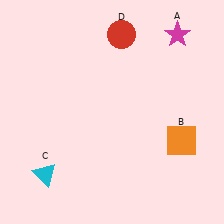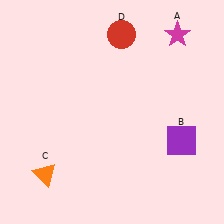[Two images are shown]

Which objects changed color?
B changed from orange to purple. C changed from cyan to orange.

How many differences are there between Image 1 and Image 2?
There are 2 differences between the two images.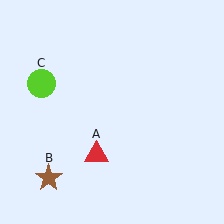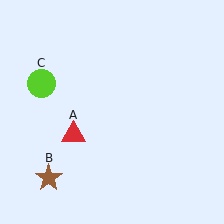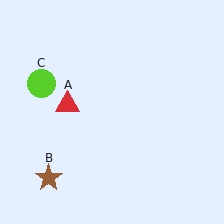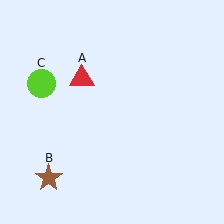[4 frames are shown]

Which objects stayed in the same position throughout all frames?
Brown star (object B) and lime circle (object C) remained stationary.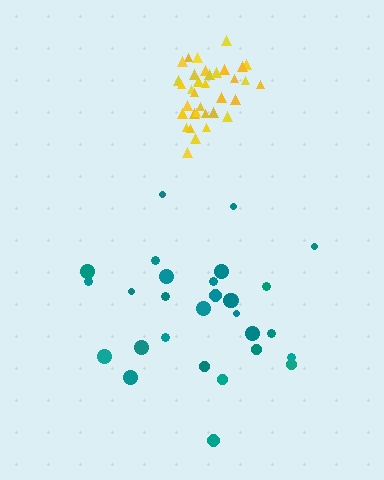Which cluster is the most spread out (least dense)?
Teal.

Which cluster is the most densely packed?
Yellow.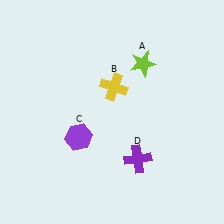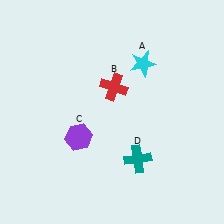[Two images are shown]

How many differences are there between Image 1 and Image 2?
There are 3 differences between the two images.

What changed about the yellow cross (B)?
In Image 1, B is yellow. In Image 2, it changed to red.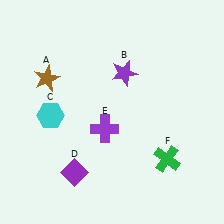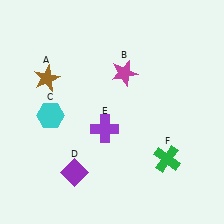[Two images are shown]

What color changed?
The star (B) changed from purple in Image 1 to magenta in Image 2.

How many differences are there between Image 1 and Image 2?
There is 1 difference between the two images.